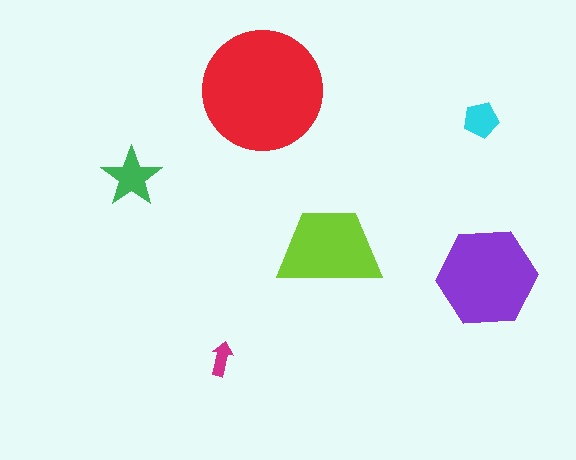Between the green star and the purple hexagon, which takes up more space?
The purple hexagon.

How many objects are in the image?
There are 6 objects in the image.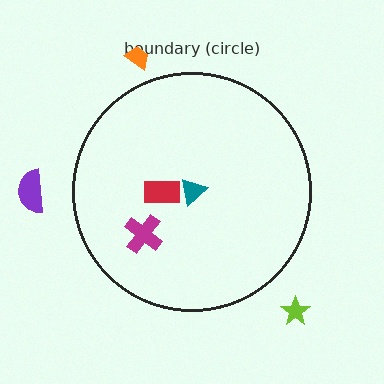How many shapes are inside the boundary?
3 inside, 3 outside.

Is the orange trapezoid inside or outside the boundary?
Outside.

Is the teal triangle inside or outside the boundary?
Inside.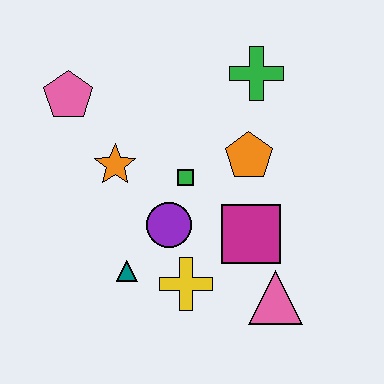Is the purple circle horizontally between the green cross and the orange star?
Yes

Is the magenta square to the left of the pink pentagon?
No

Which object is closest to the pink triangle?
The magenta square is closest to the pink triangle.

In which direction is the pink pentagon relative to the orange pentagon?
The pink pentagon is to the left of the orange pentagon.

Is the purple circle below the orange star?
Yes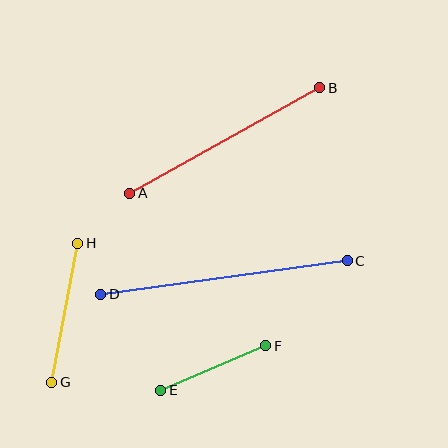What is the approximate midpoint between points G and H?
The midpoint is at approximately (65, 313) pixels.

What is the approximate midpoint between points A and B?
The midpoint is at approximately (225, 140) pixels.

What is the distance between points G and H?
The distance is approximately 142 pixels.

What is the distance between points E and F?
The distance is approximately 114 pixels.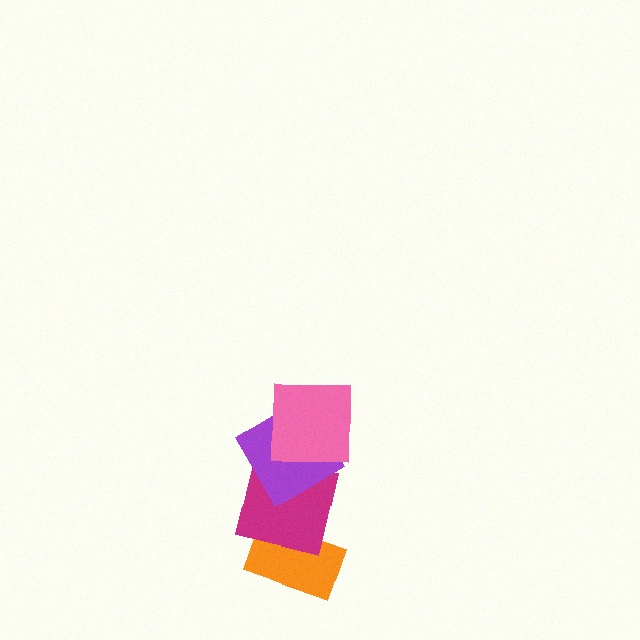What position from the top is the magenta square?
The magenta square is 3rd from the top.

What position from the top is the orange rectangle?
The orange rectangle is 4th from the top.